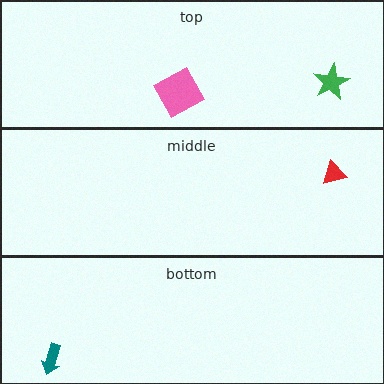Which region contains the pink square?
The top region.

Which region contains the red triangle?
The middle region.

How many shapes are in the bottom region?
1.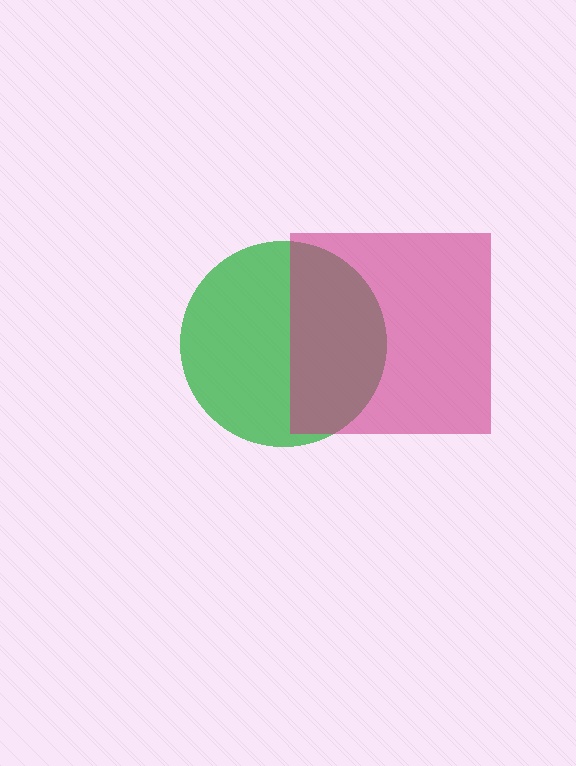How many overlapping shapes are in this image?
There are 2 overlapping shapes in the image.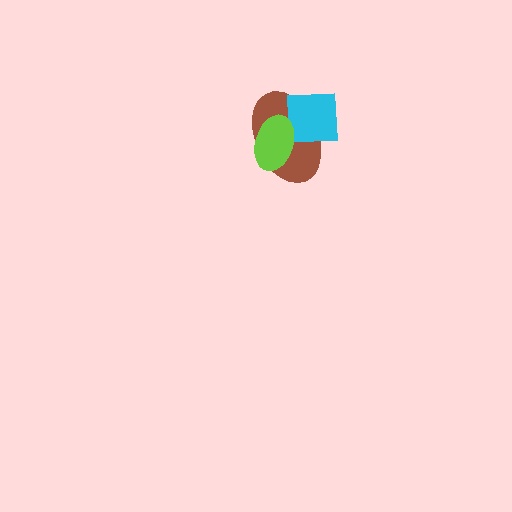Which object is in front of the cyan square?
The lime ellipse is in front of the cyan square.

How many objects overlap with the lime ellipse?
2 objects overlap with the lime ellipse.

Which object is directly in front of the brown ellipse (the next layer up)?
The cyan square is directly in front of the brown ellipse.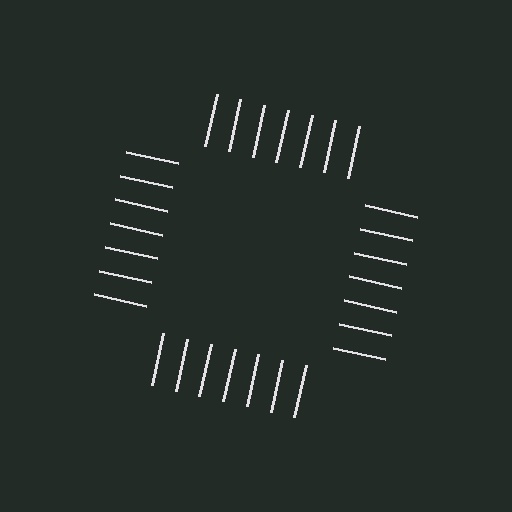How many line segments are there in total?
28 — 7 along each of the 4 edges.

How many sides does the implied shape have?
4 sides — the line-ends trace a square.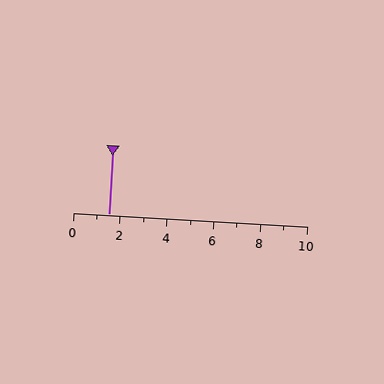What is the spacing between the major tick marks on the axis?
The major ticks are spaced 2 apart.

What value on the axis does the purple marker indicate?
The marker indicates approximately 1.5.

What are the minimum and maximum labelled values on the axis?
The axis runs from 0 to 10.